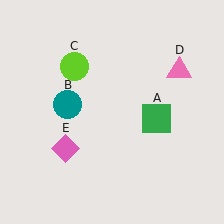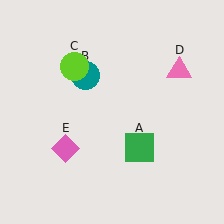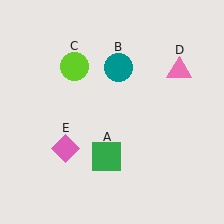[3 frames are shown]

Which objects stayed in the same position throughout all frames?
Lime circle (object C) and pink triangle (object D) and pink diamond (object E) remained stationary.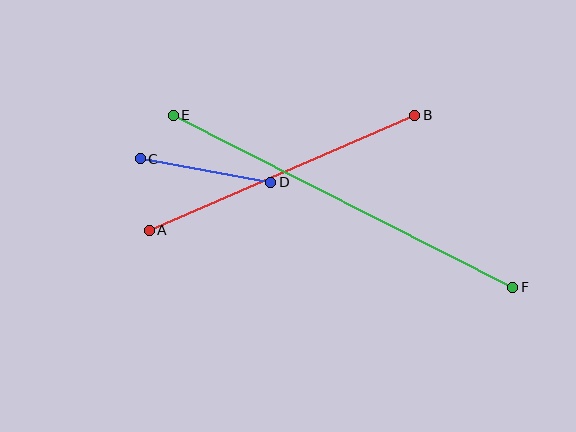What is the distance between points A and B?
The distance is approximately 289 pixels.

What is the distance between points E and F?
The distance is approximately 380 pixels.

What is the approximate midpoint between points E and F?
The midpoint is at approximately (343, 201) pixels.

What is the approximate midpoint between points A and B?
The midpoint is at approximately (282, 173) pixels.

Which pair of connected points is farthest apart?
Points E and F are farthest apart.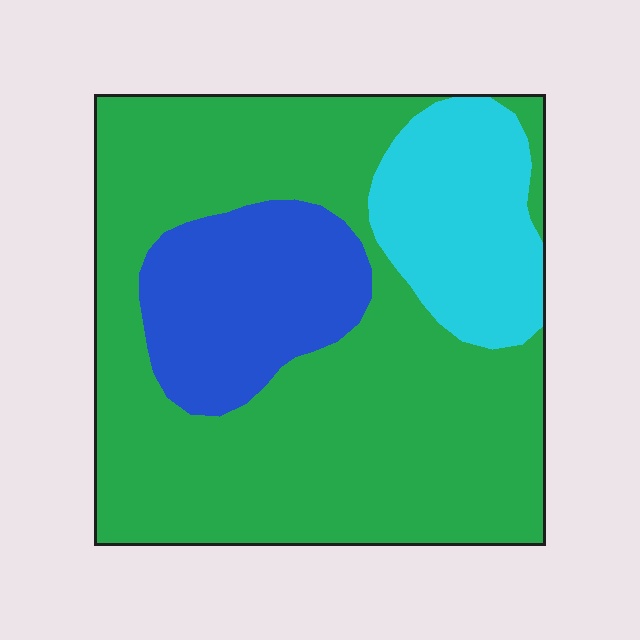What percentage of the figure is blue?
Blue takes up about one sixth (1/6) of the figure.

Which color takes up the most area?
Green, at roughly 65%.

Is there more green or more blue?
Green.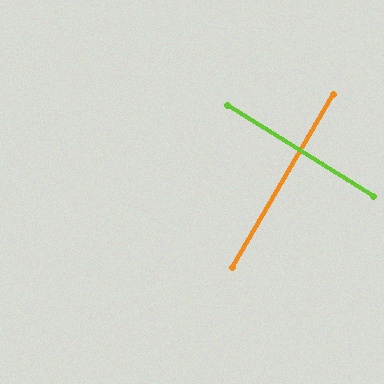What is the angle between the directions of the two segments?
Approximately 88 degrees.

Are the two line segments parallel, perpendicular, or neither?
Perpendicular — they meet at approximately 88°.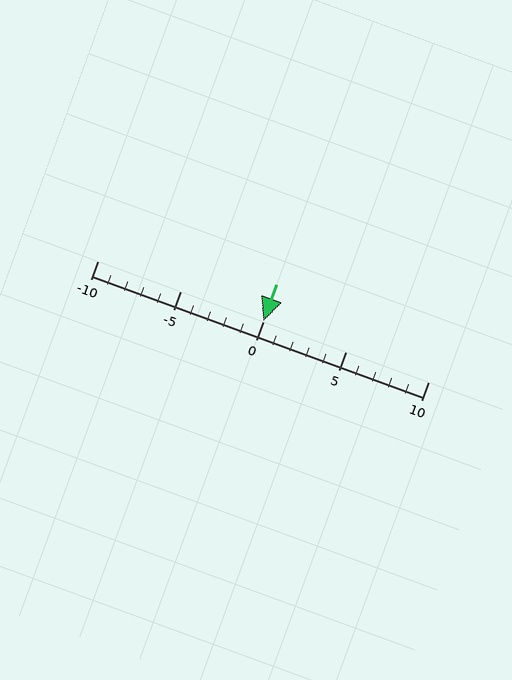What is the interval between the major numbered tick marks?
The major tick marks are spaced 5 units apart.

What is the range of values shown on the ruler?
The ruler shows values from -10 to 10.